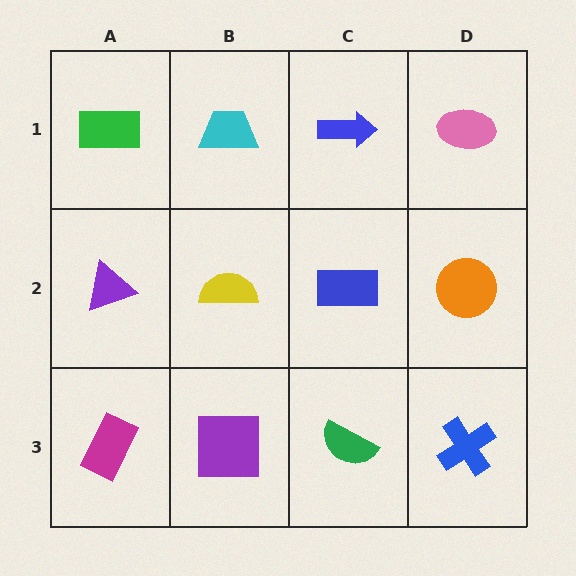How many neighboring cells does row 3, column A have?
2.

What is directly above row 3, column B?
A yellow semicircle.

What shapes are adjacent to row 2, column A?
A green rectangle (row 1, column A), a magenta rectangle (row 3, column A), a yellow semicircle (row 2, column B).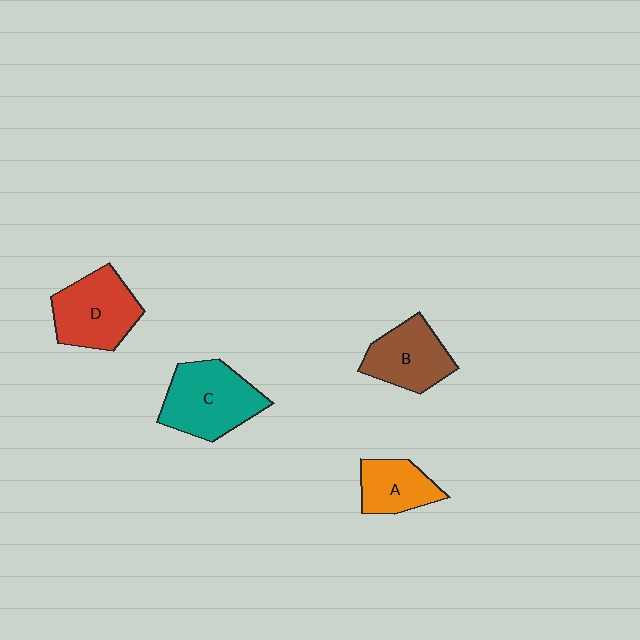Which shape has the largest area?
Shape C (teal).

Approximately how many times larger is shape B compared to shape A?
Approximately 1.3 times.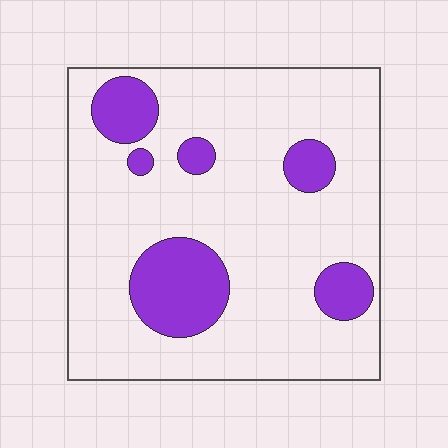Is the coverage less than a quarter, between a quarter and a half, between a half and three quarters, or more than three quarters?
Less than a quarter.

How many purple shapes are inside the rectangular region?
6.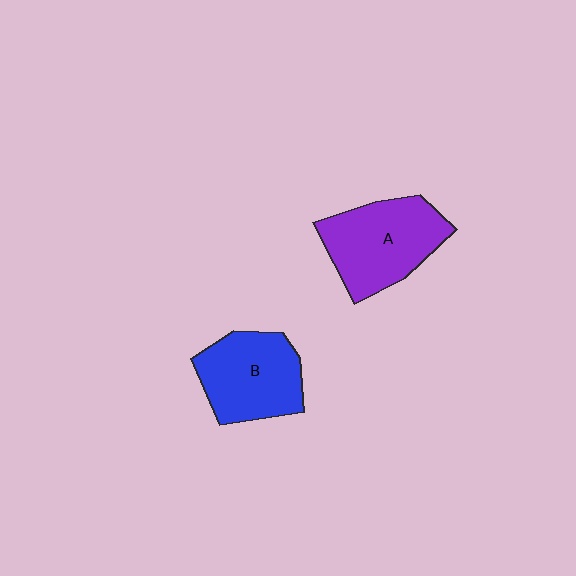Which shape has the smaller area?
Shape B (blue).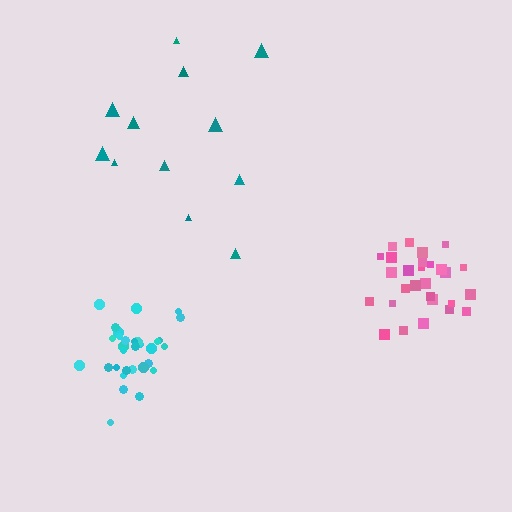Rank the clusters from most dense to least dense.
cyan, pink, teal.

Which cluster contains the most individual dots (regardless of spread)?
Cyan (31).